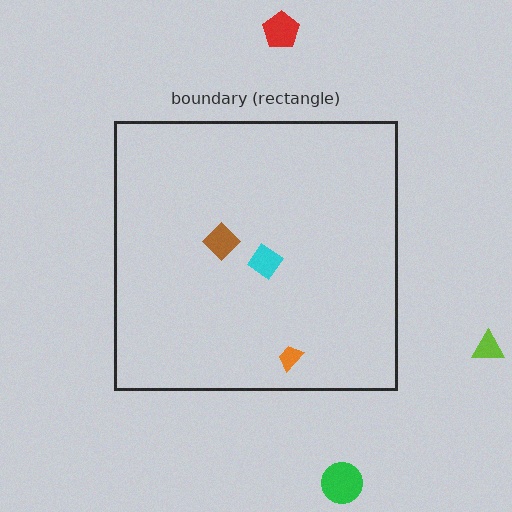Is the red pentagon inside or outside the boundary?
Outside.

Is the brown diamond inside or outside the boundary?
Inside.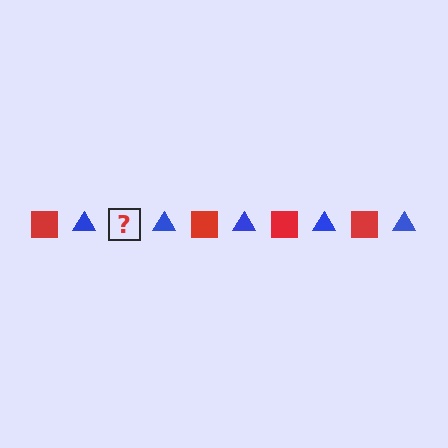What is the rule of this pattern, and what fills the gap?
The rule is that the pattern alternates between red square and blue triangle. The gap should be filled with a red square.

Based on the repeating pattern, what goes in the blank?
The blank should be a red square.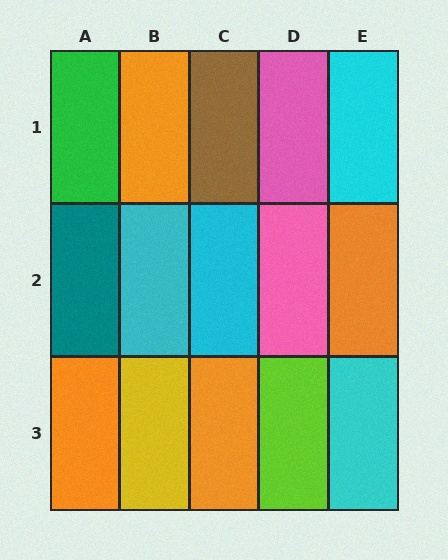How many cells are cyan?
4 cells are cyan.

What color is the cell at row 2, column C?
Cyan.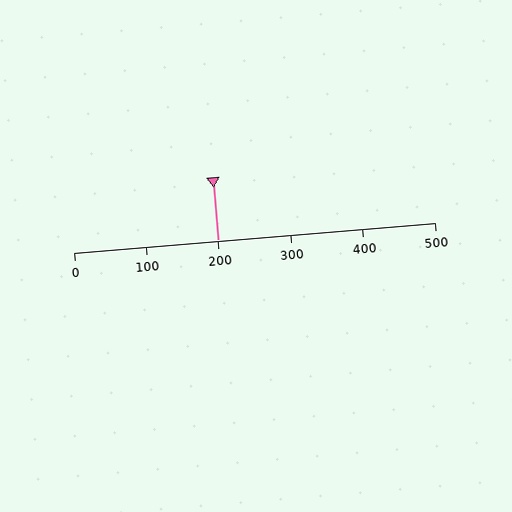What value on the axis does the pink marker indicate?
The marker indicates approximately 200.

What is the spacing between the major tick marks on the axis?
The major ticks are spaced 100 apart.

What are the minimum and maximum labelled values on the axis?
The axis runs from 0 to 500.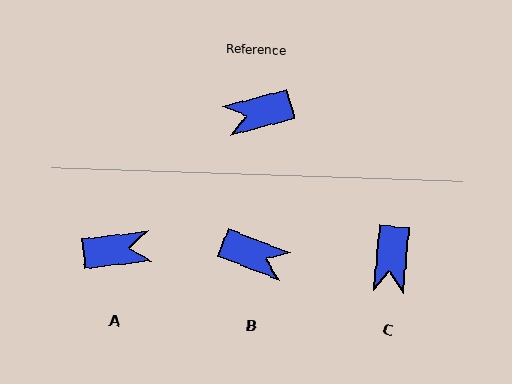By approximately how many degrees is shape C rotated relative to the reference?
Approximately 70 degrees counter-clockwise.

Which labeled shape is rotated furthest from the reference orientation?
A, about 171 degrees away.